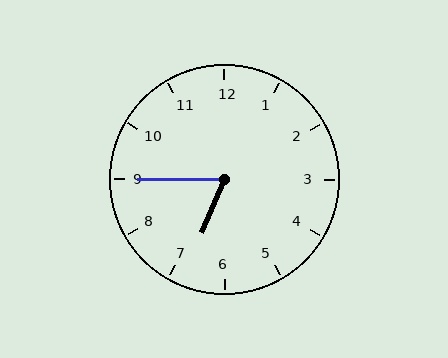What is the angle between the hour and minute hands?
Approximately 68 degrees.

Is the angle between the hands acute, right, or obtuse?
It is acute.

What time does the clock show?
6:45.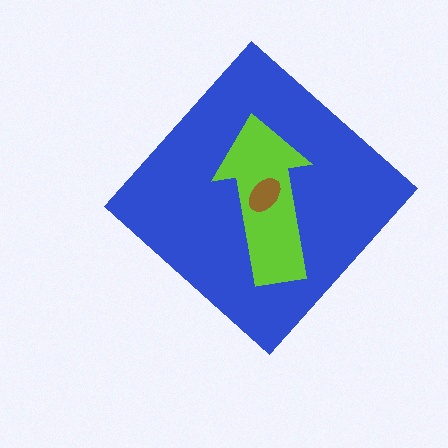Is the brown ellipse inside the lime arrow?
Yes.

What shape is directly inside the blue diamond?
The lime arrow.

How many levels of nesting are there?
3.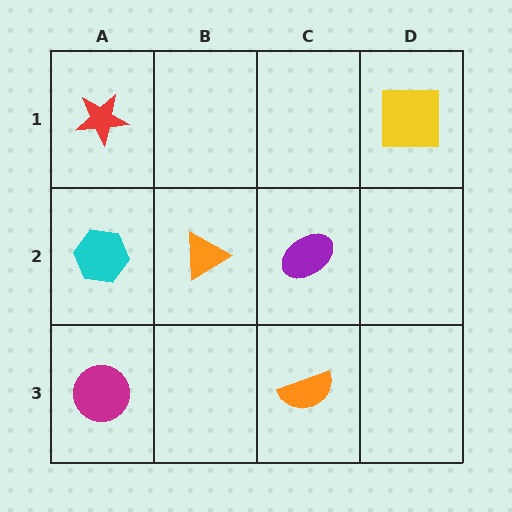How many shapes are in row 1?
2 shapes.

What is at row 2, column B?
An orange triangle.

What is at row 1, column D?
A yellow square.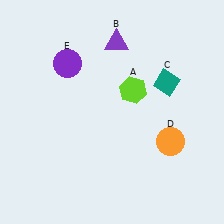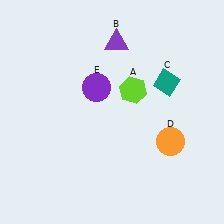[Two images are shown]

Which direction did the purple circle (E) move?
The purple circle (E) moved right.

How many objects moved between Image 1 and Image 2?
1 object moved between the two images.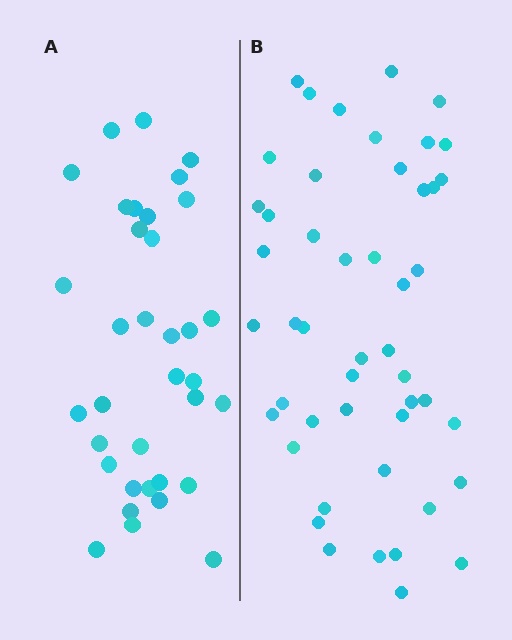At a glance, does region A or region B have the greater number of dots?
Region B (the right region) has more dots.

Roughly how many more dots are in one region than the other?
Region B has approximately 15 more dots than region A.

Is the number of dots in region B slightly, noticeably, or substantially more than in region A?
Region B has noticeably more, but not dramatically so. The ratio is roughly 1.4 to 1.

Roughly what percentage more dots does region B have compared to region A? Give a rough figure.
About 35% more.